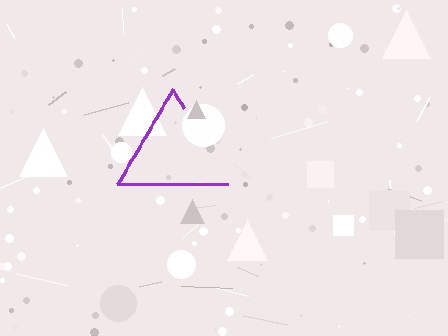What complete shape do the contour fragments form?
The contour fragments form a triangle.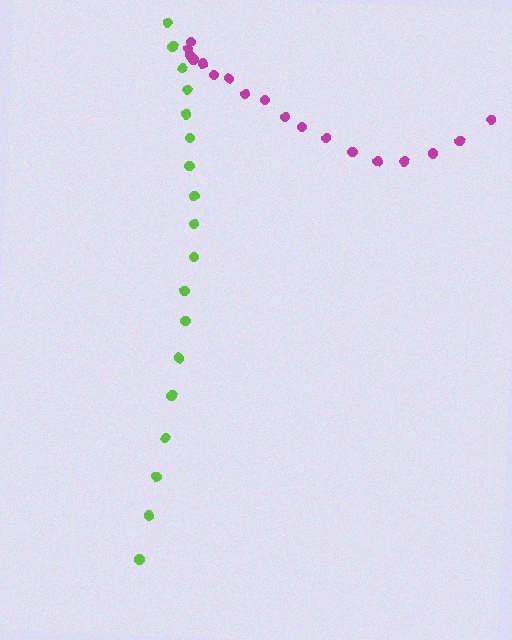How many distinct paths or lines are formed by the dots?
There are 2 distinct paths.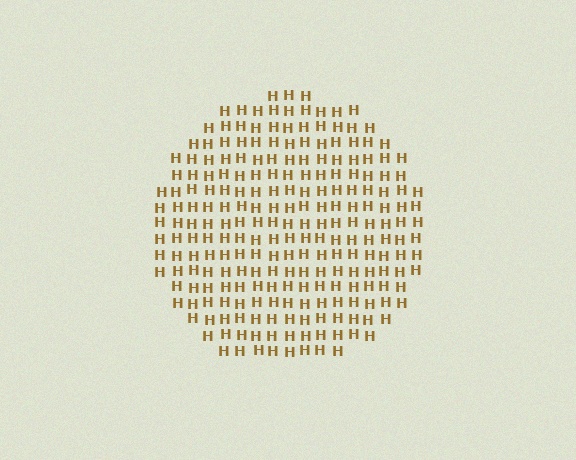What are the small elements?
The small elements are letter H's.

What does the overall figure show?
The overall figure shows a circle.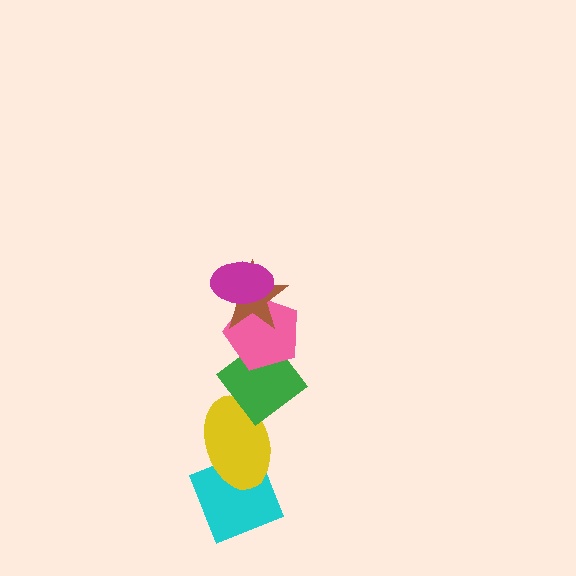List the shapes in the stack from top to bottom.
From top to bottom: the magenta ellipse, the brown star, the pink pentagon, the green diamond, the yellow ellipse, the cyan diamond.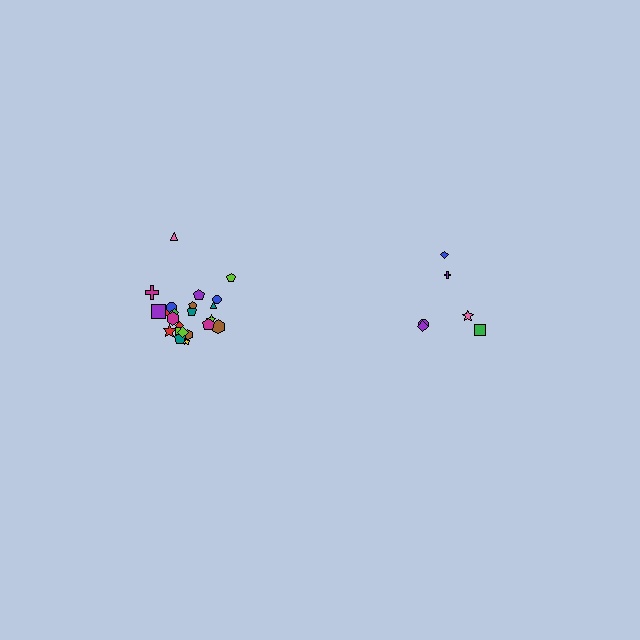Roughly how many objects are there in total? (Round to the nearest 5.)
Roughly 30 objects in total.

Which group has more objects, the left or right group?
The left group.